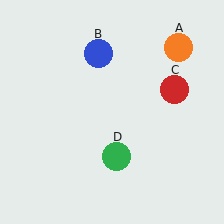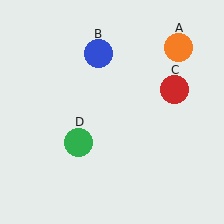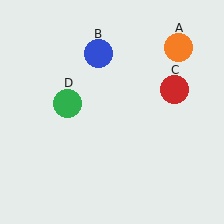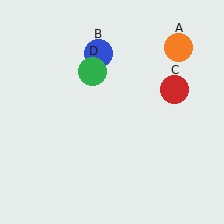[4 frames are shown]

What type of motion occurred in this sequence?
The green circle (object D) rotated clockwise around the center of the scene.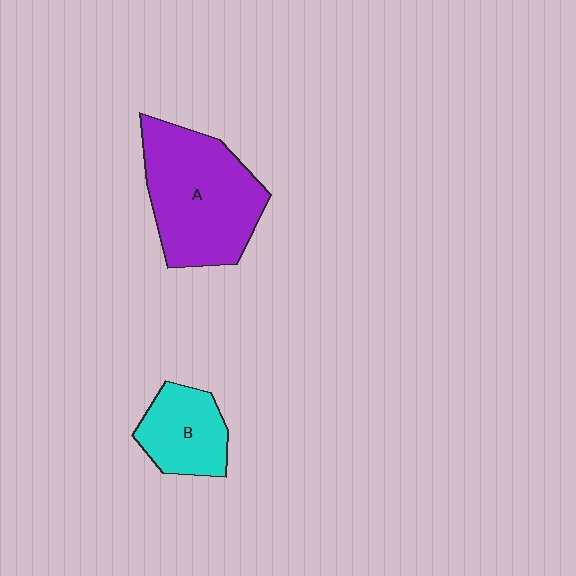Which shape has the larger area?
Shape A (purple).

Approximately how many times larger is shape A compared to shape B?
Approximately 2.0 times.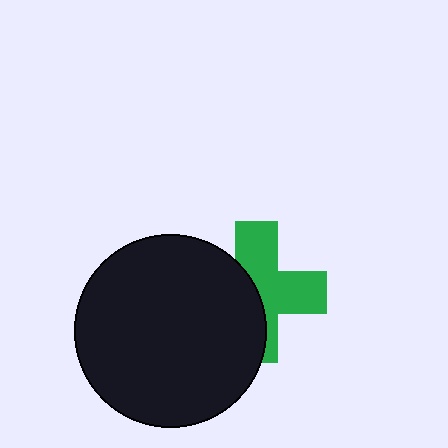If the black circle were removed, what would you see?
You would see the complete green cross.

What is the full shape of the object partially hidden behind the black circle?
The partially hidden object is a green cross.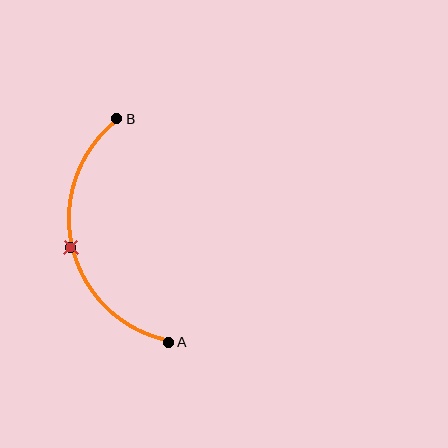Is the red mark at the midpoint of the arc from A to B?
Yes. The red mark lies on the arc at equal arc-length from both A and B — it is the arc midpoint.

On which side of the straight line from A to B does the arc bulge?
The arc bulges to the left of the straight line connecting A and B.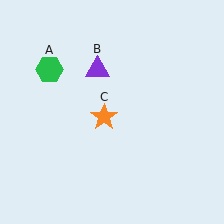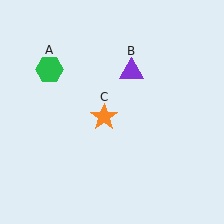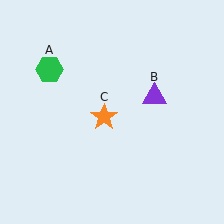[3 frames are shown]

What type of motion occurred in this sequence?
The purple triangle (object B) rotated clockwise around the center of the scene.